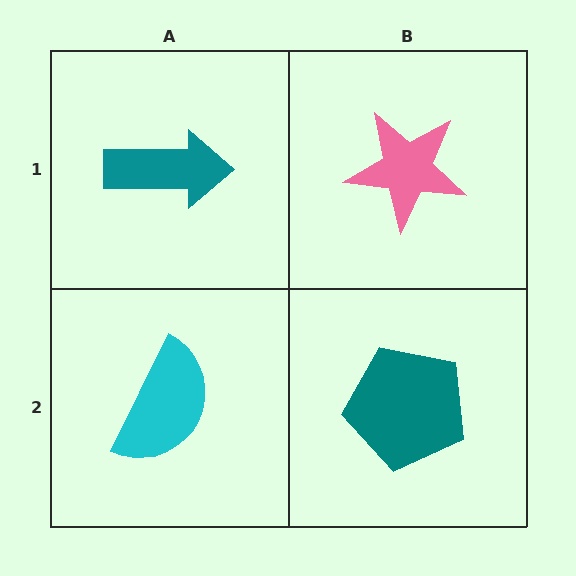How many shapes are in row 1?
2 shapes.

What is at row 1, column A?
A teal arrow.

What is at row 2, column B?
A teal pentagon.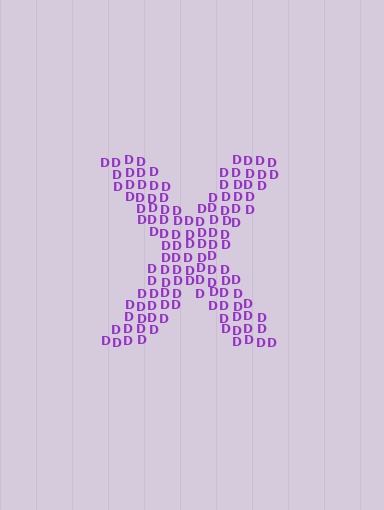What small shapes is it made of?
It is made of small letter D's.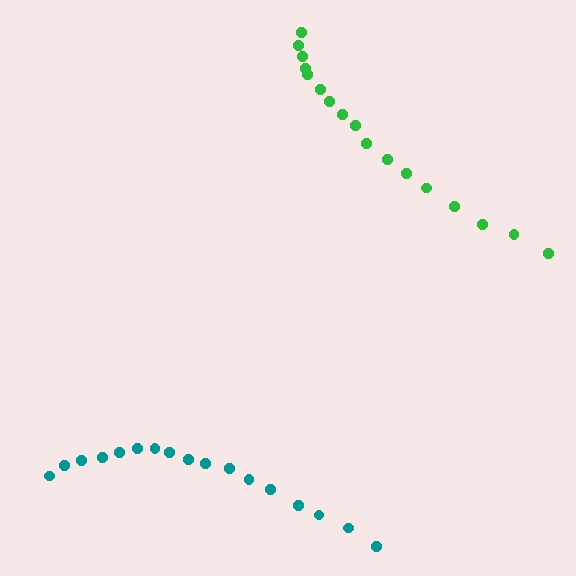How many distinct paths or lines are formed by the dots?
There are 2 distinct paths.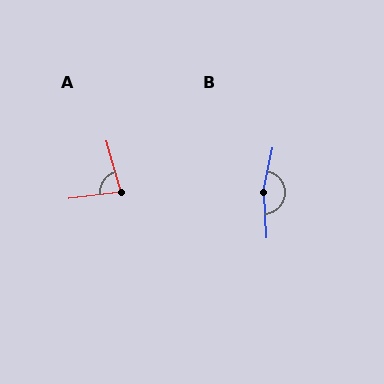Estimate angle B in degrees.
Approximately 165 degrees.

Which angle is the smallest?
A, at approximately 81 degrees.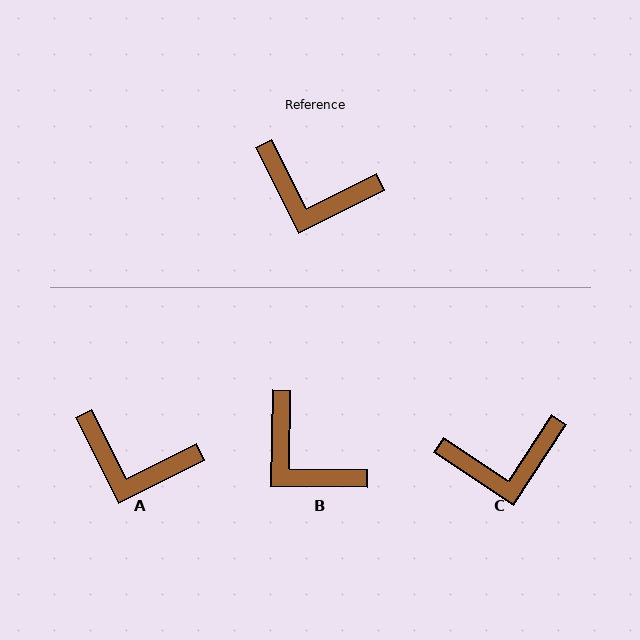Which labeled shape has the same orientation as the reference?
A.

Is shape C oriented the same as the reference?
No, it is off by about 30 degrees.